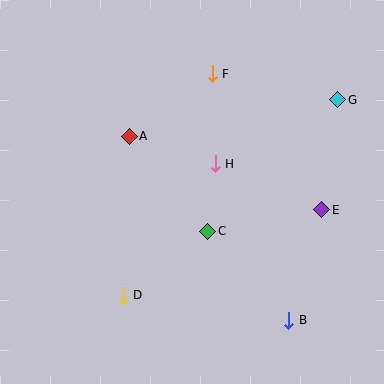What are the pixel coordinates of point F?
Point F is at (212, 74).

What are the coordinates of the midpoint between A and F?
The midpoint between A and F is at (171, 105).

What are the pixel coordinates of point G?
Point G is at (338, 100).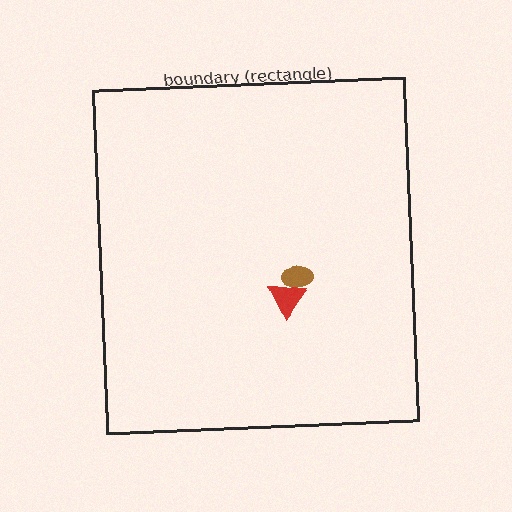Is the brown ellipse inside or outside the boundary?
Inside.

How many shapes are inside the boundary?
2 inside, 0 outside.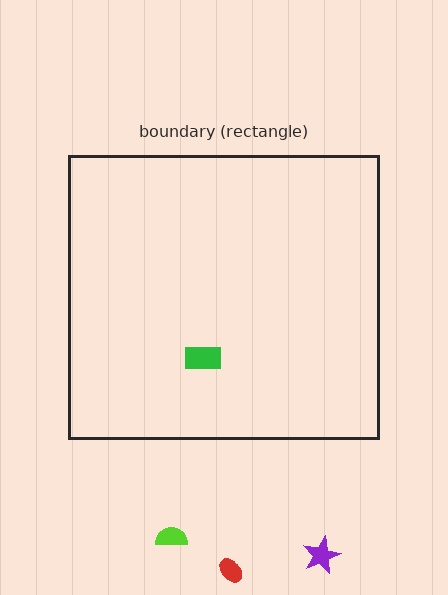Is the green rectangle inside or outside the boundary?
Inside.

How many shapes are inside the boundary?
1 inside, 3 outside.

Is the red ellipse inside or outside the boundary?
Outside.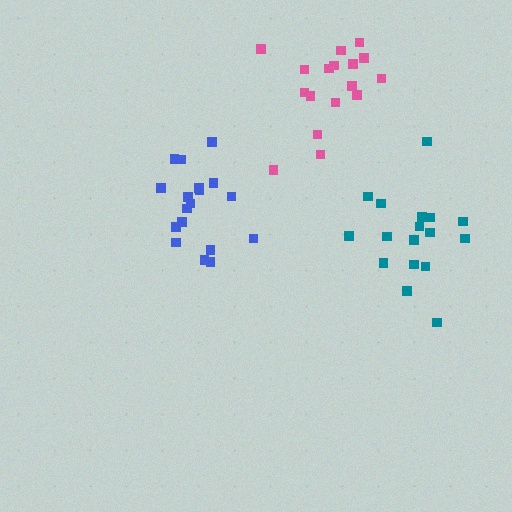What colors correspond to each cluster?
The clusters are colored: blue, teal, pink.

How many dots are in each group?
Group 1: 18 dots, Group 2: 17 dots, Group 3: 17 dots (52 total).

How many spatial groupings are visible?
There are 3 spatial groupings.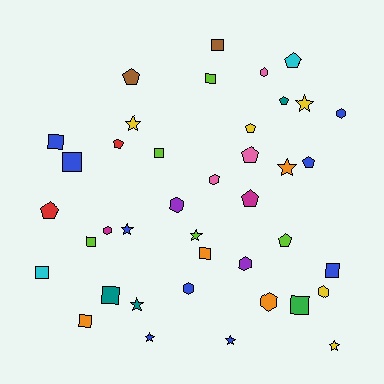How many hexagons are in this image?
There are 9 hexagons.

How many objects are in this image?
There are 40 objects.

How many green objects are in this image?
There is 1 green object.